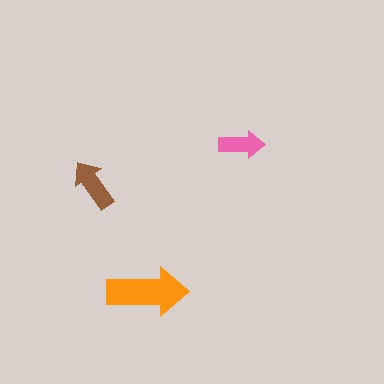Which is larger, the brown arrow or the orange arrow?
The orange one.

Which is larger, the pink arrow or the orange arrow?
The orange one.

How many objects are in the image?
There are 3 objects in the image.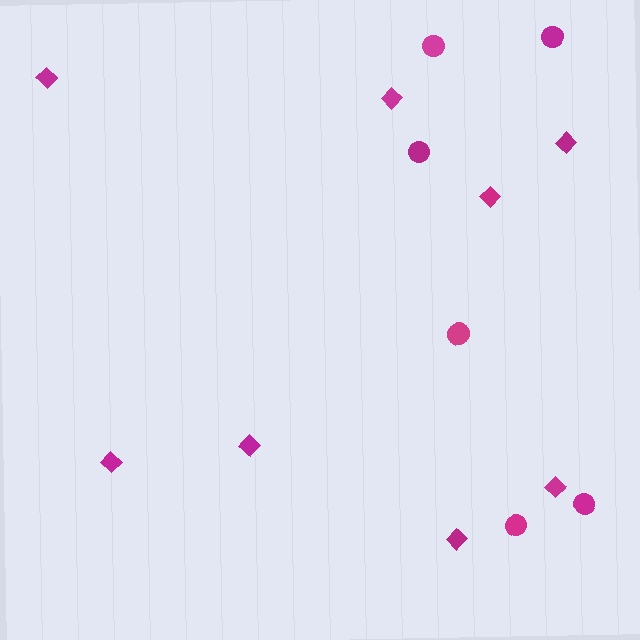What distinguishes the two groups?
There are 2 groups: one group of circles (6) and one group of diamonds (8).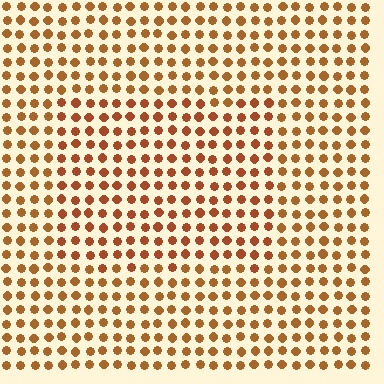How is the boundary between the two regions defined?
The boundary is defined purely by a slight shift in hue (about 15 degrees). Spacing, size, and orientation are identical on both sides.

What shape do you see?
I see a rectangle.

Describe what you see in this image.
The image is filled with small brown elements in a uniform arrangement. A rectangle-shaped region is visible where the elements are tinted to a slightly different hue, forming a subtle color boundary.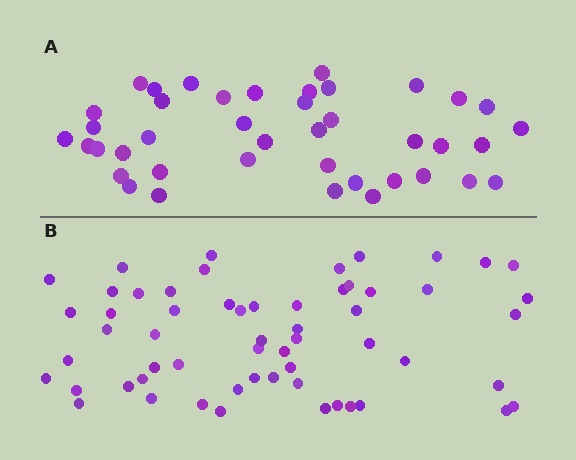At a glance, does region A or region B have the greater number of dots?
Region B (the bottom region) has more dots.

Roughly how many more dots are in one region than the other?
Region B has approximately 15 more dots than region A.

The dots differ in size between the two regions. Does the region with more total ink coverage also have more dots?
No. Region A has more total ink coverage because its dots are larger, but region B actually contains more individual dots. Total area can be misleading — the number of items is what matters here.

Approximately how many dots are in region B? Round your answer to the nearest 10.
About 60 dots. (The exact count is 58, which rounds to 60.)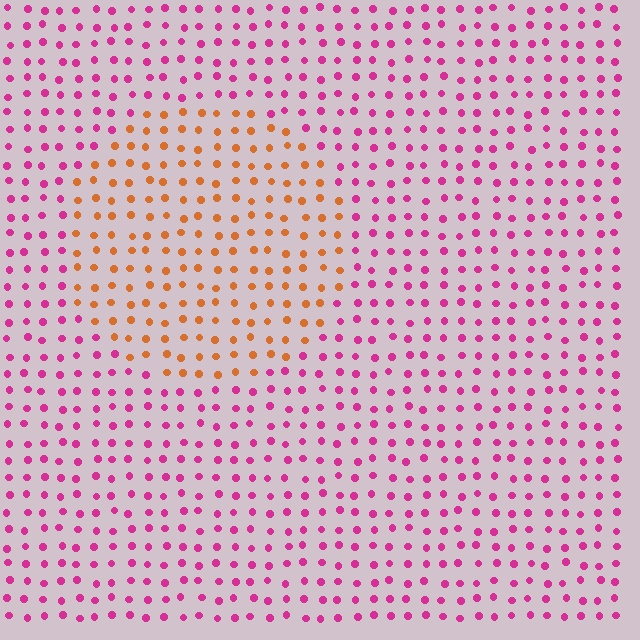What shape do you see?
I see a circle.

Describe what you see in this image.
The image is filled with small magenta elements in a uniform arrangement. A circle-shaped region is visible where the elements are tinted to a slightly different hue, forming a subtle color boundary.